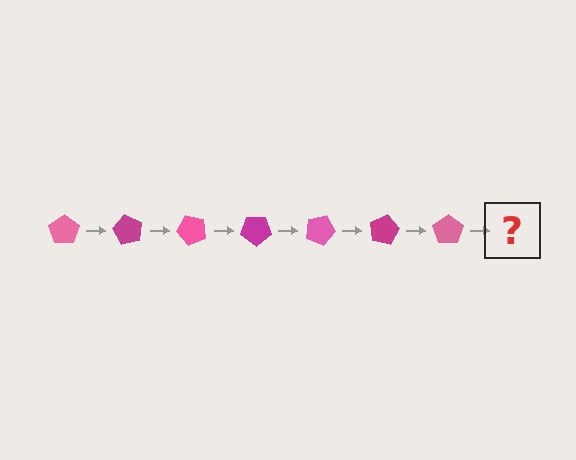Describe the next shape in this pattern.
It should be a magenta pentagon, rotated 420 degrees from the start.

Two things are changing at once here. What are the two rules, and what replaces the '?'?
The two rules are that it rotates 60 degrees each step and the color cycles through pink and magenta. The '?' should be a magenta pentagon, rotated 420 degrees from the start.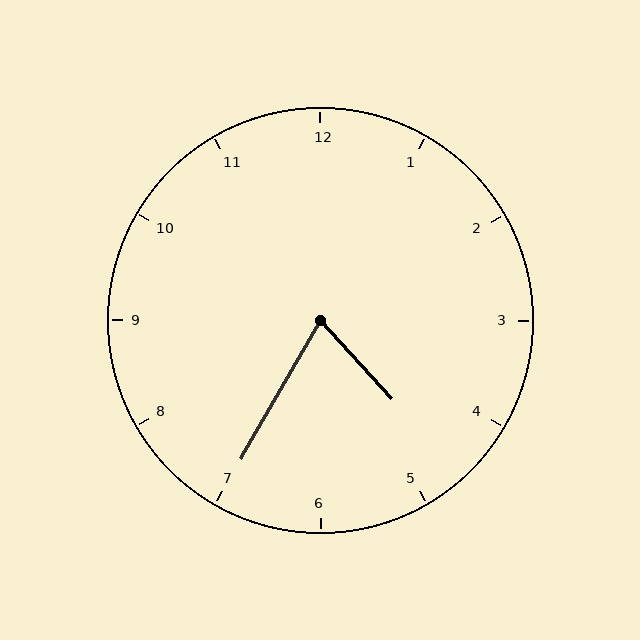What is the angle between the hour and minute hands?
Approximately 72 degrees.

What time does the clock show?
4:35.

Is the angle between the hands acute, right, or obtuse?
It is acute.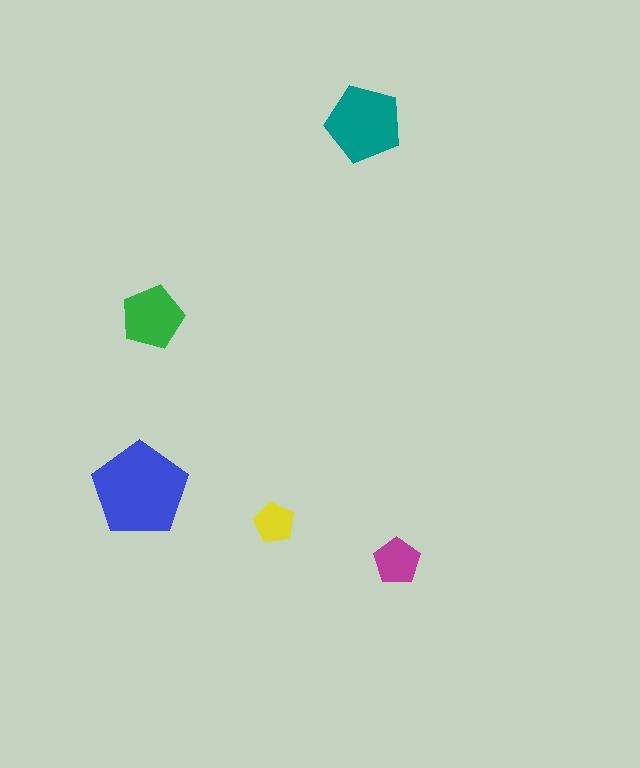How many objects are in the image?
There are 5 objects in the image.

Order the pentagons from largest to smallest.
the blue one, the teal one, the green one, the magenta one, the yellow one.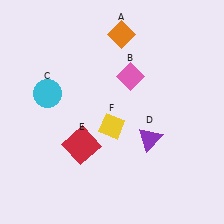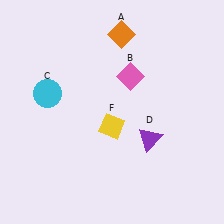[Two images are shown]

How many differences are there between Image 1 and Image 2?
There is 1 difference between the two images.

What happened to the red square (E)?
The red square (E) was removed in Image 2. It was in the bottom-left area of Image 1.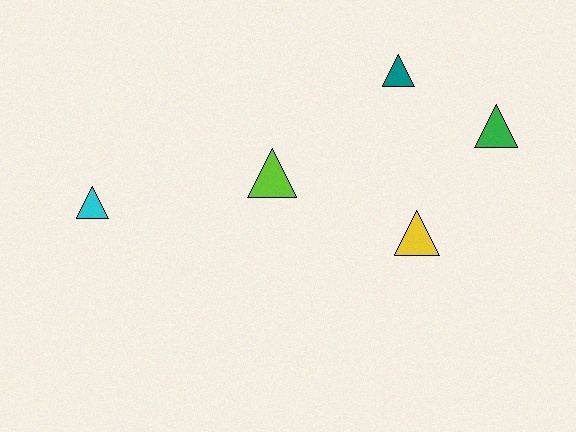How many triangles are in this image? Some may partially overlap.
There are 5 triangles.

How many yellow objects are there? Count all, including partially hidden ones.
There is 1 yellow object.